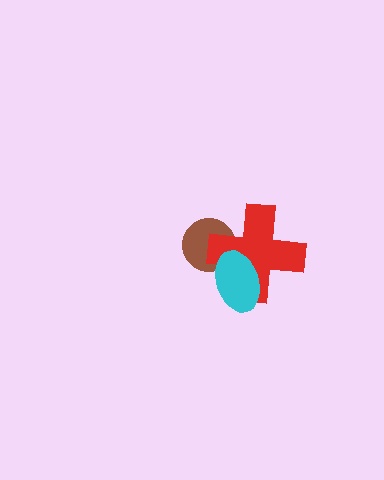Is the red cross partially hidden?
Yes, it is partially covered by another shape.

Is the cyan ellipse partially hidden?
No, no other shape covers it.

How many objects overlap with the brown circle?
2 objects overlap with the brown circle.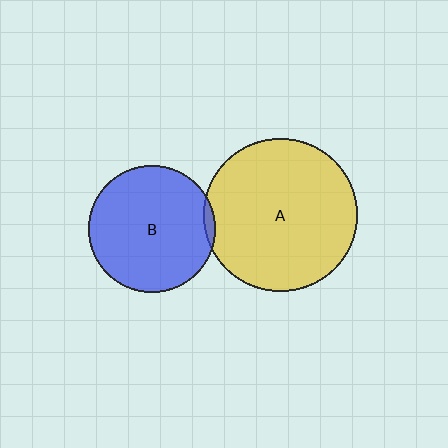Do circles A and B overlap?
Yes.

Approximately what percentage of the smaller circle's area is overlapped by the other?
Approximately 5%.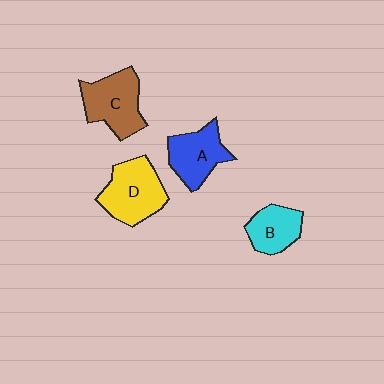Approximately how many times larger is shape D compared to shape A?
Approximately 1.2 times.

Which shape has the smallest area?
Shape B (cyan).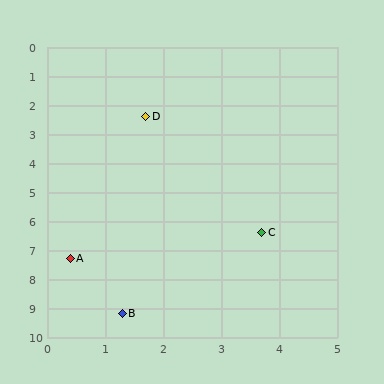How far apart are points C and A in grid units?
Points C and A are about 3.4 grid units apart.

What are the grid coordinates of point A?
Point A is at approximately (0.4, 7.3).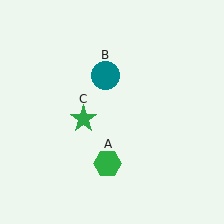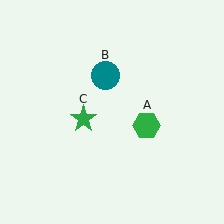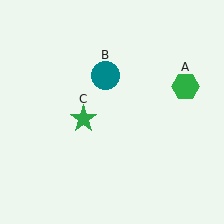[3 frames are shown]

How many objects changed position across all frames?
1 object changed position: green hexagon (object A).